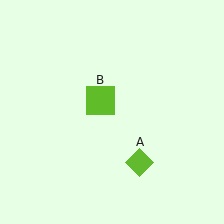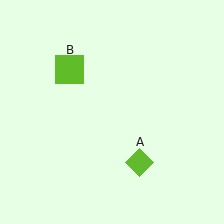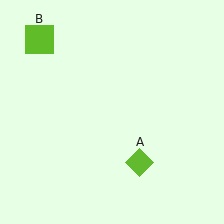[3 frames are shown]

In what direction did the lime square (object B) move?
The lime square (object B) moved up and to the left.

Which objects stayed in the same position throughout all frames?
Lime diamond (object A) remained stationary.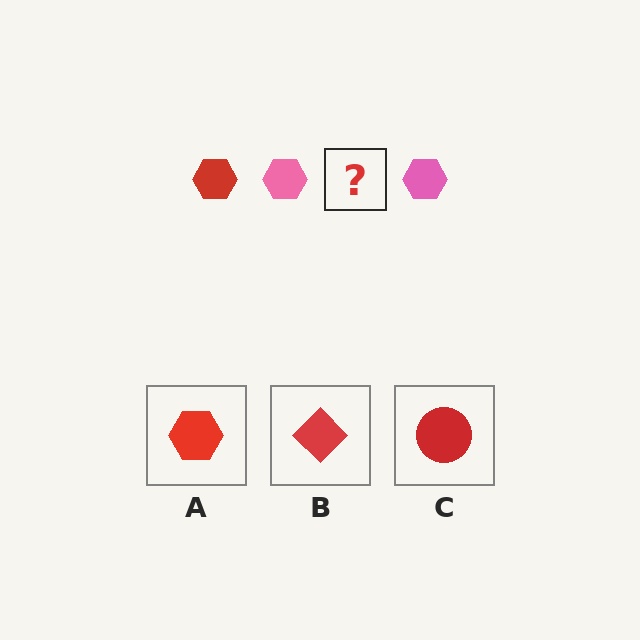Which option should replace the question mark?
Option A.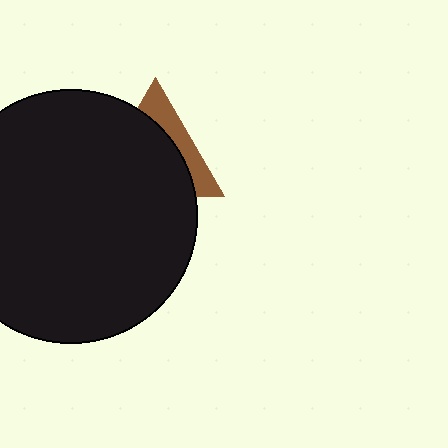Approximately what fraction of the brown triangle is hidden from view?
Roughly 69% of the brown triangle is hidden behind the black circle.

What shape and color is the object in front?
The object in front is a black circle.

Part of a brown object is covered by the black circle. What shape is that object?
It is a triangle.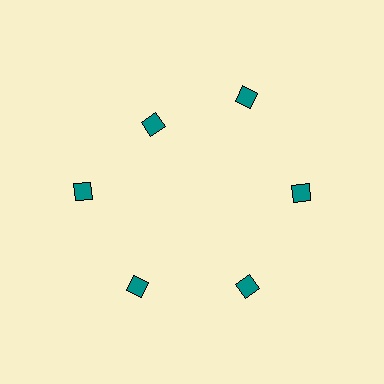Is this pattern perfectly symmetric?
No. The 6 teal diamonds are arranged in a ring, but one element near the 11 o'clock position is pulled inward toward the center, breaking the 6-fold rotational symmetry.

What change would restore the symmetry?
The symmetry would be restored by moving it outward, back onto the ring so that all 6 diamonds sit at equal angles and equal distance from the center.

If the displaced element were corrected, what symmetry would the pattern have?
It would have 6-fold rotational symmetry — the pattern would map onto itself every 60 degrees.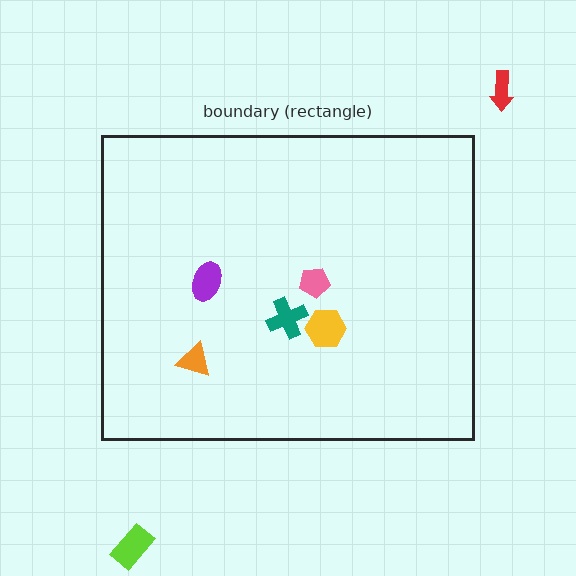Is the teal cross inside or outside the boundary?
Inside.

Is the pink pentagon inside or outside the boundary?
Inside.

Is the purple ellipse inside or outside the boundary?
Inside.